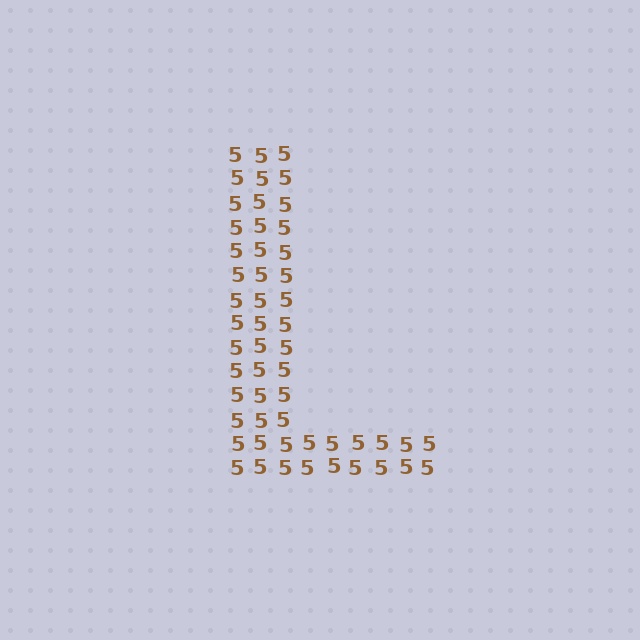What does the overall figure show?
The overall figure shows the letter L.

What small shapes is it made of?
It is made of small digit 5's.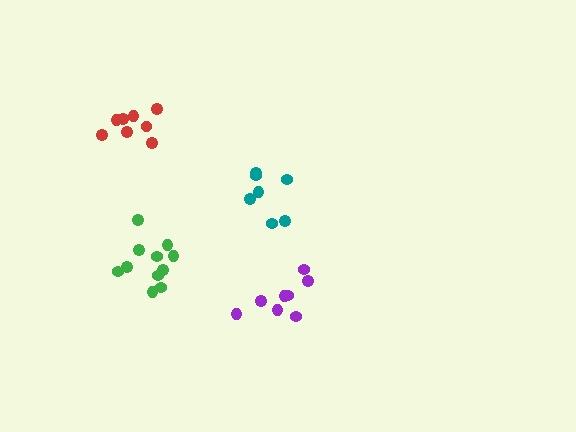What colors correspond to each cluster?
The clusters are colored: purple, teal, red, green.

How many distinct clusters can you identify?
There are 4 distinct clusters.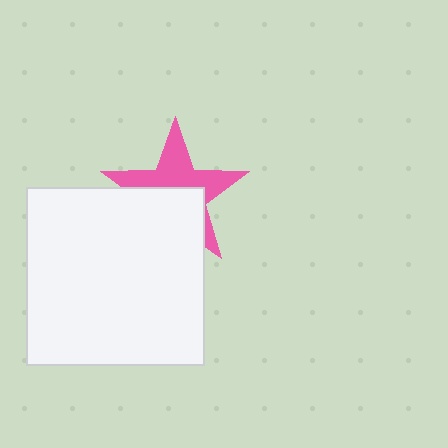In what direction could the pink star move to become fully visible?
The pink star could move up. That would shift it out from behind the white square entirely.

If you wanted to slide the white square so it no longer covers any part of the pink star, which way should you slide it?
Slide it down — that is the most direct way to separate the two shapes.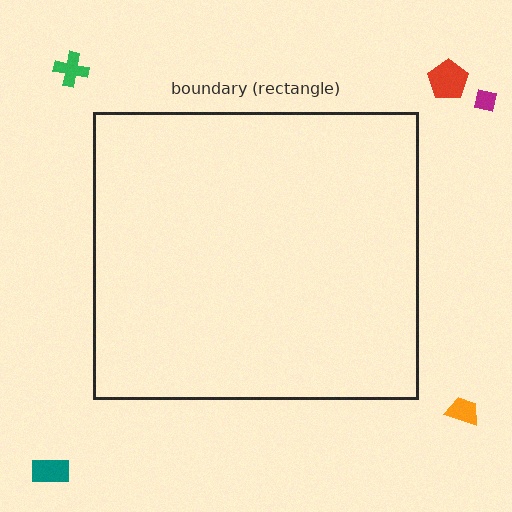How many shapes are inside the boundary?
0 inside, 5 outside.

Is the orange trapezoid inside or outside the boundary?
Outside.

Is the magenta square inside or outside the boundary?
Outside.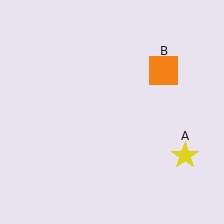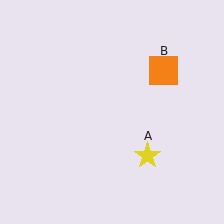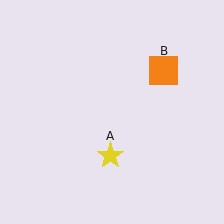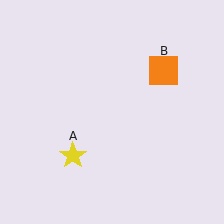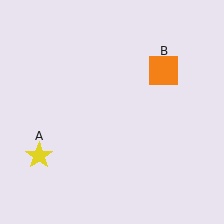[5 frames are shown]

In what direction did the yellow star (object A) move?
The yellow star (object A) moved left.